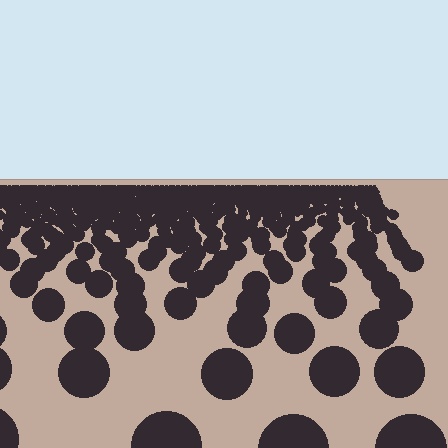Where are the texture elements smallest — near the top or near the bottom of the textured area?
Near the top.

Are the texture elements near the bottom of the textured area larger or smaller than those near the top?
Larger. Near the bottom, elements are closer to the viewer and appear at a bigger on-screen size.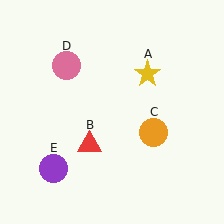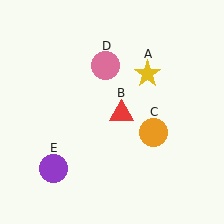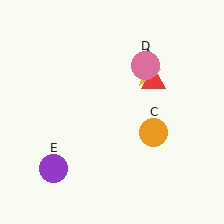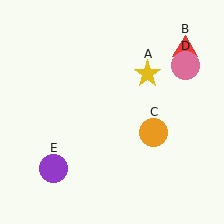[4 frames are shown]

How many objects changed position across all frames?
2 objects changed position: red triangle (object B), pink circle (object D).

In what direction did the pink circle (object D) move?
The pink circle (object D) moved right.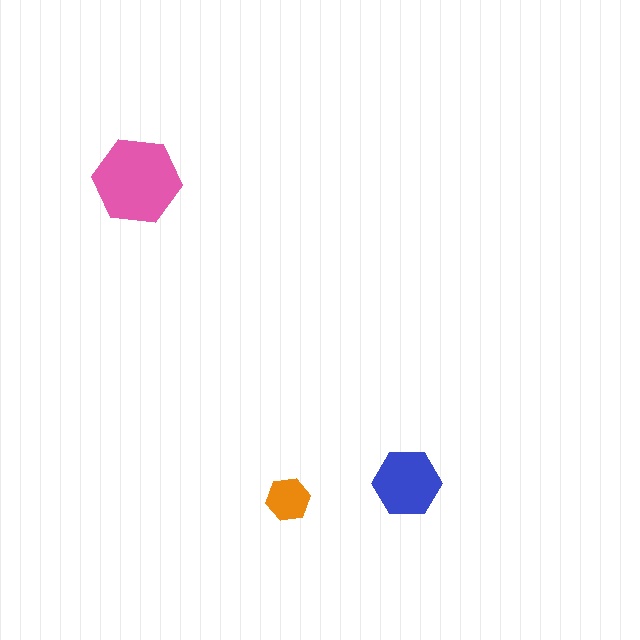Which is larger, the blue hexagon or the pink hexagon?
The pink one.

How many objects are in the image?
There are 3 objects in the image.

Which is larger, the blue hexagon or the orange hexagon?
The blue one.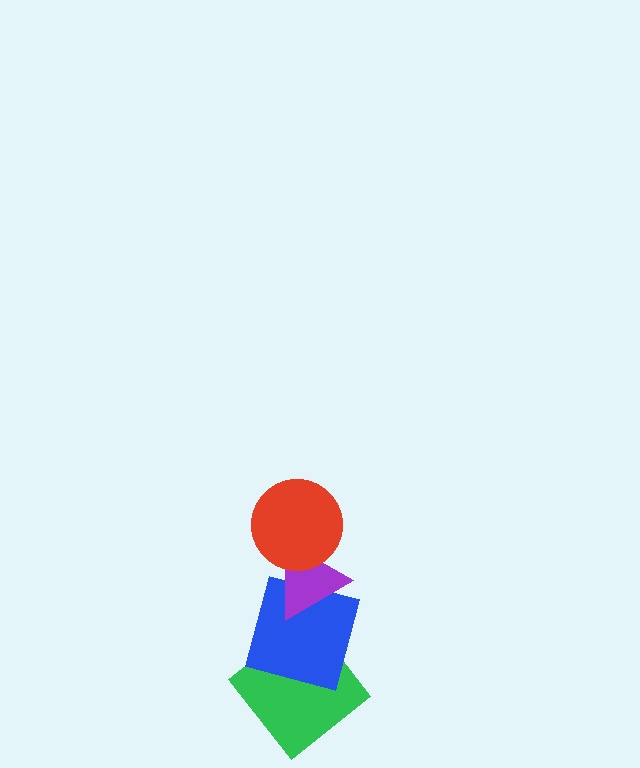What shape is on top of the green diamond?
The blue square is on top of the green diamond.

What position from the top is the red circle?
The red circle is 1st from the top.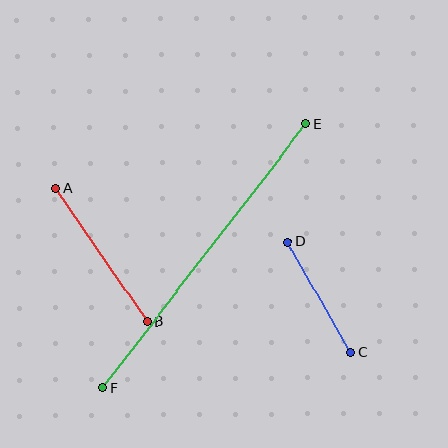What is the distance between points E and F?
The distance is approximately 333 pixels.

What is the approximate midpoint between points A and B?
The midpoint is at approximately (101, 255) pixels.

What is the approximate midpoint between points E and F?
The midpoint is at approximately (204, 256) pixels.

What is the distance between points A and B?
The distance is approximately 161 pixels.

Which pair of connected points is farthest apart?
Points E and F are farthest apart.